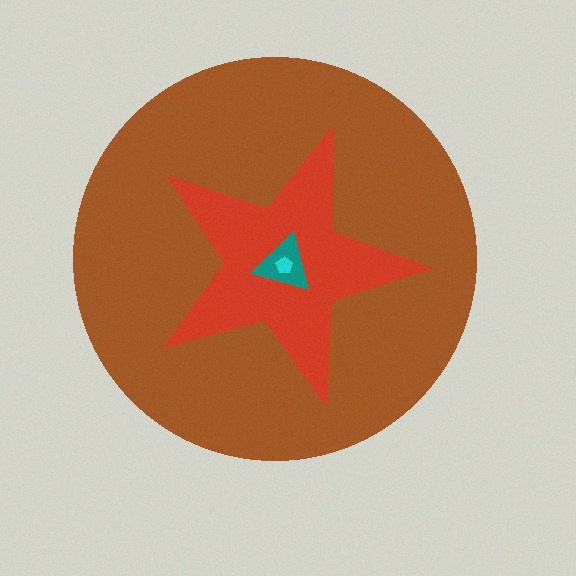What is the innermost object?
The cyan pentagon.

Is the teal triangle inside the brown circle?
Yes.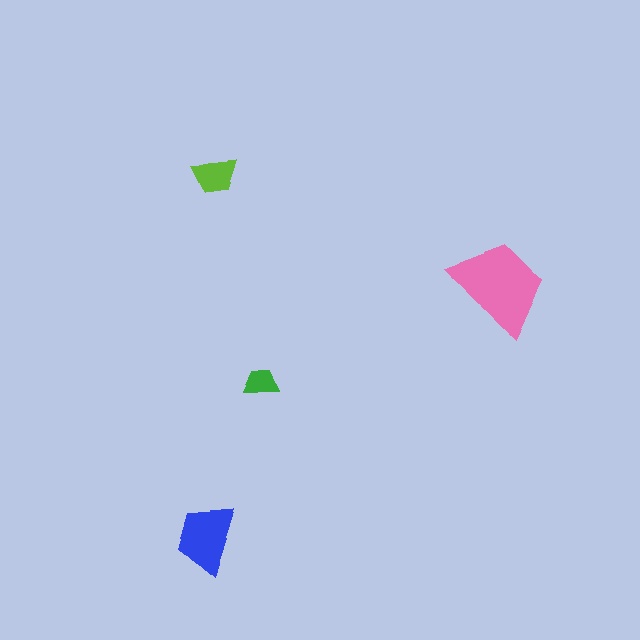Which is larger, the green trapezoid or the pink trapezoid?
The pink one.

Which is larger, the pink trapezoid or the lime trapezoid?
The pink one.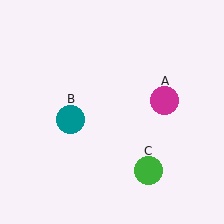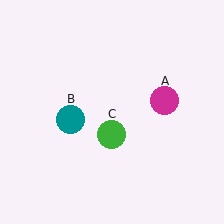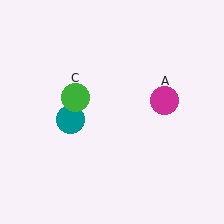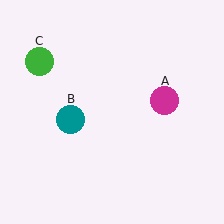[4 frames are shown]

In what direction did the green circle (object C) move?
The green circle (object C) moved up and to the left.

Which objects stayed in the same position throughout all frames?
Magenta circle (object A) and teal circle (object B) remained stationary.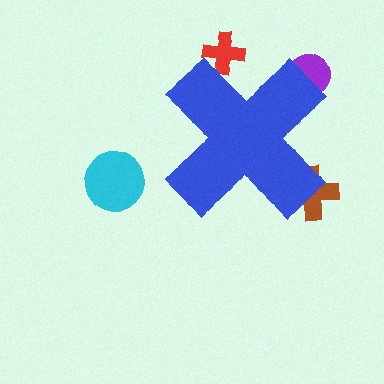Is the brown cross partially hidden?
Yes, the brown cross is partially hidden behind the blue cross.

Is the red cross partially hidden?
Yes, the red cross is partially hidden behind the blue cross.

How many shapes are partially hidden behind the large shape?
3 shapes are partially hidden.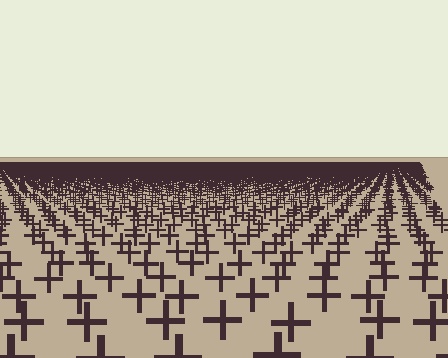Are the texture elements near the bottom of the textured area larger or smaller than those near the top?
Larger. Near the bottom, elements are closer to the viewer and appear at a bigger on-screen size.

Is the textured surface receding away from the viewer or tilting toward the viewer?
The surface is receding away from the viewer. Texture elements get smaller and denser toward the top.